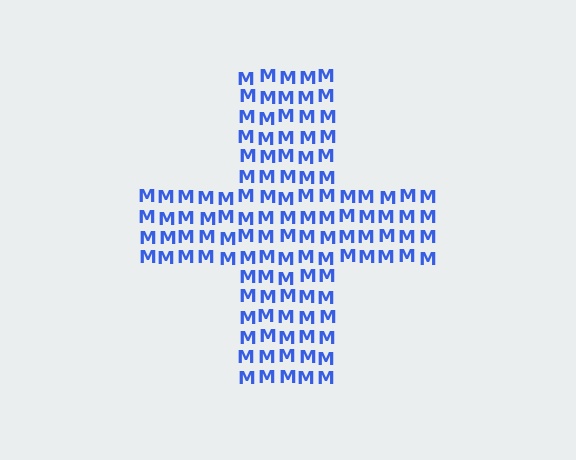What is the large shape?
The large shape is a cross.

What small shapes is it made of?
It is made of small letter M's.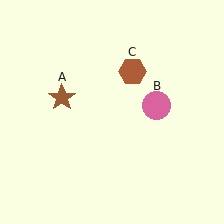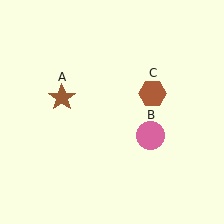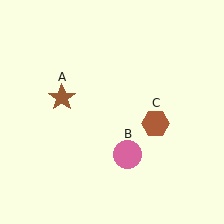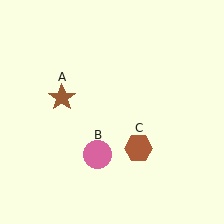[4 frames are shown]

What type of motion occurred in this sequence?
The pink circle (object B), brown hexagon (object C) rotated clockwise around the center of the scene.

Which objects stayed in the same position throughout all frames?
Brown star (object A) remained stationary.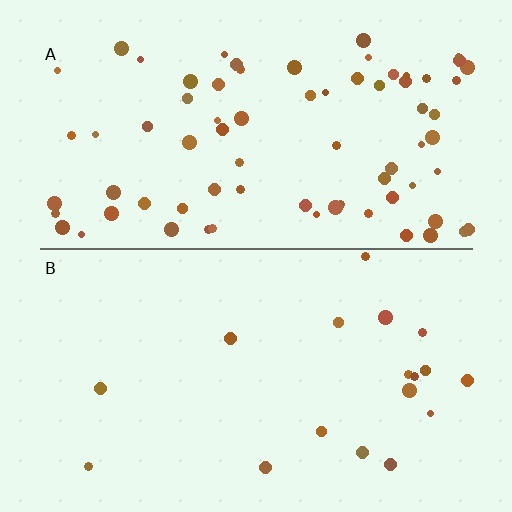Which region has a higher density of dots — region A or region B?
A (the top).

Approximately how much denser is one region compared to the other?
Approximately 4.1× — region A over region B.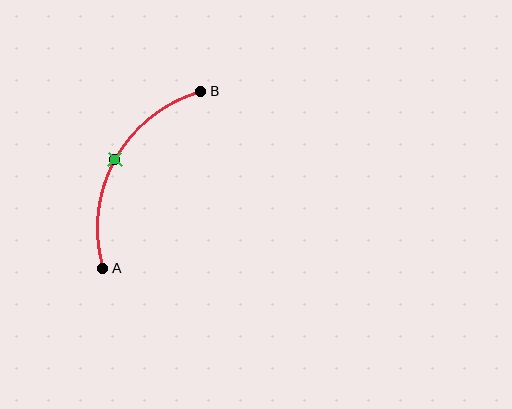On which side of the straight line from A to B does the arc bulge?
The arc bulges to the left of the straight line connecting A and B.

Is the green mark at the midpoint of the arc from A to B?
Yes. The green mark lies on the arc at equal arc-length from both A and B — it is the arc midpoint.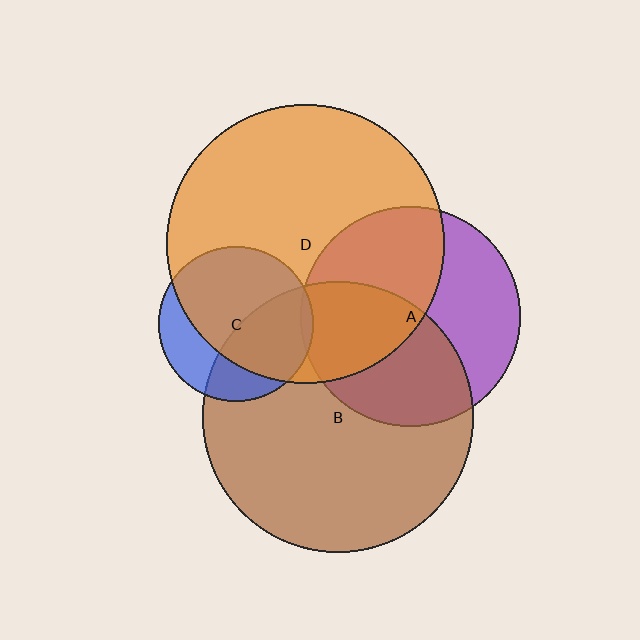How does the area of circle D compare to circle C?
Approximately 3.2 times.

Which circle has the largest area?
Circle D (orange).